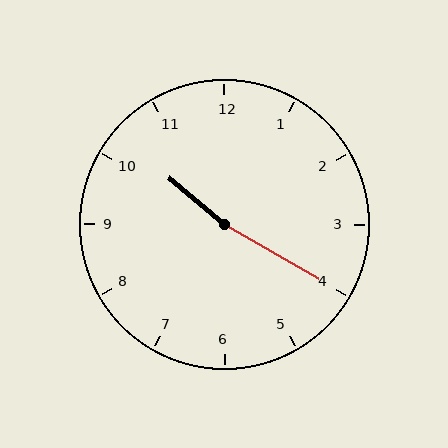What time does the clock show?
10:20.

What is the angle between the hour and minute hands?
Approximately 170 degrees.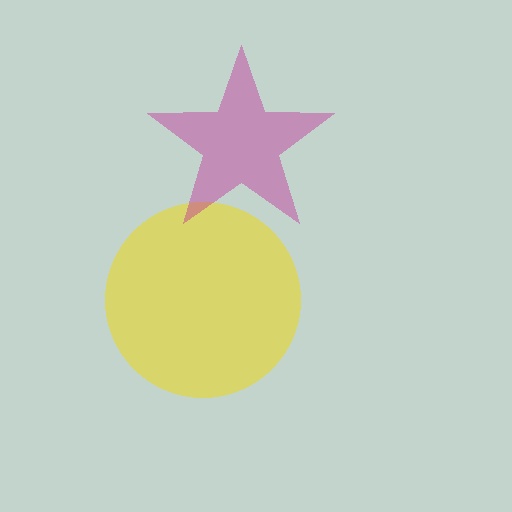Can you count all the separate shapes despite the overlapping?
Yes, there are 2 separate shapes.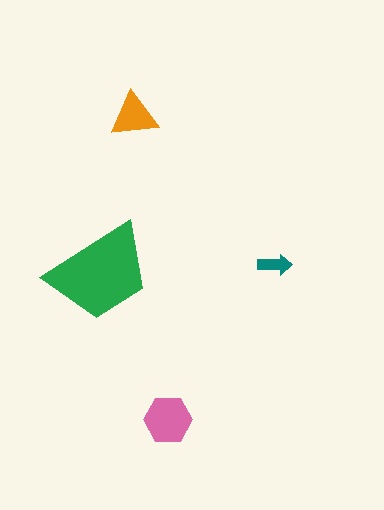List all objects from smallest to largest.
The teal arrow, the orange triangle, the pink hexagon, the green trapezoid.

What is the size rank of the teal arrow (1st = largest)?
4th.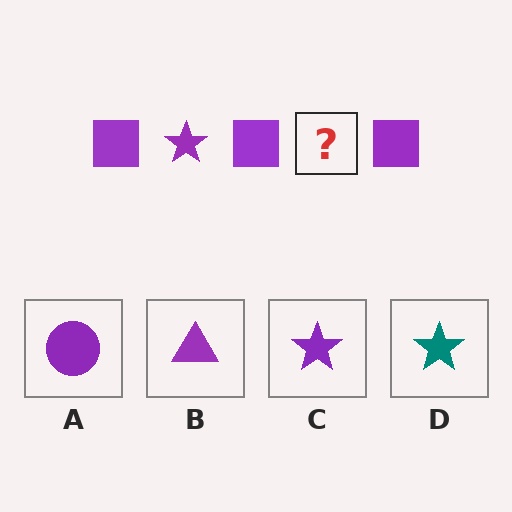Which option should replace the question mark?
Option C.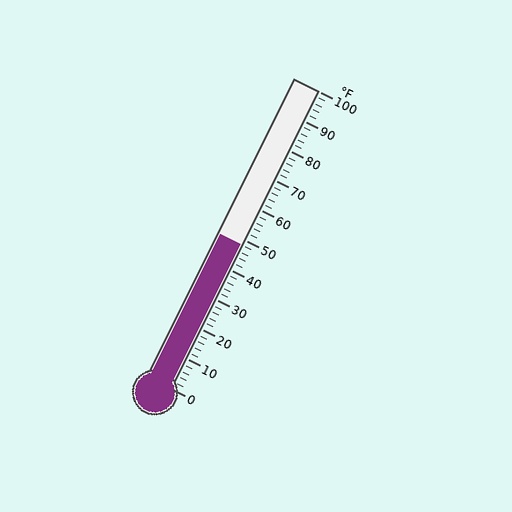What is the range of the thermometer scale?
The thermometer scale ranges from 0°F to 100°F.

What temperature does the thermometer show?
The thermometer shows approximately 48°F.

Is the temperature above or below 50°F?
The temperature is below 50°F.